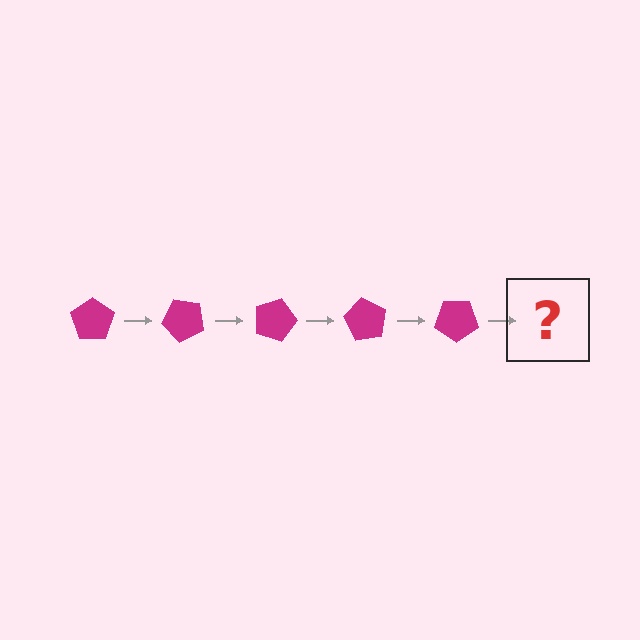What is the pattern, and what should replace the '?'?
The pattern is that the pentagon rotates 45 degrees each step. The '?' should be a magenta pentagon rotated 225 degrees.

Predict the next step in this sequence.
The next step is a magenta pentagon rotated 225 degrees.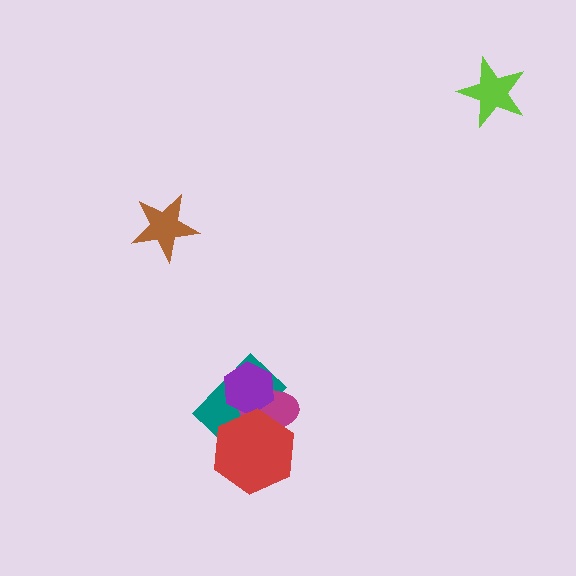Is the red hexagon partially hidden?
No, no other shape covers it.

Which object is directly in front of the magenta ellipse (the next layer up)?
The purple hexagon is directly in front of the magenta ellipse.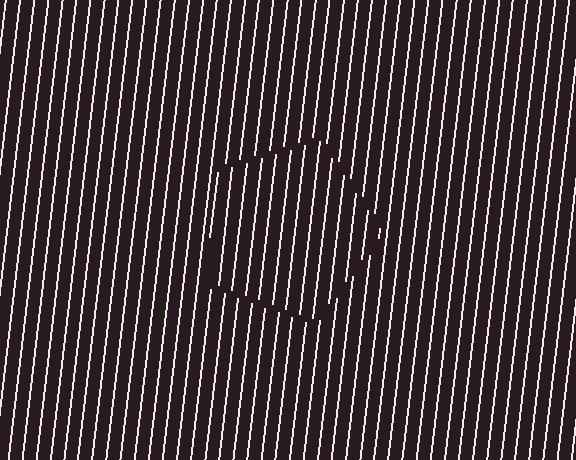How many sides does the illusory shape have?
5 sides — the line-ends trace a pentagon.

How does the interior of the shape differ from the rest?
The interior of the shape contains the same grating, shifted by half a period — the contour is defined by the phase discontinuity where line-ends from the inner and outer gratings abut.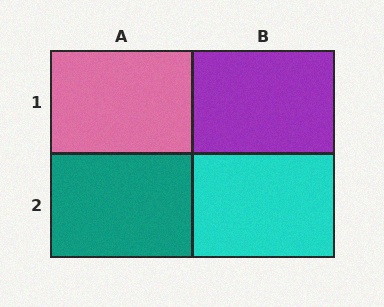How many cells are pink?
1 cell is pink.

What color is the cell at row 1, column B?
Purple.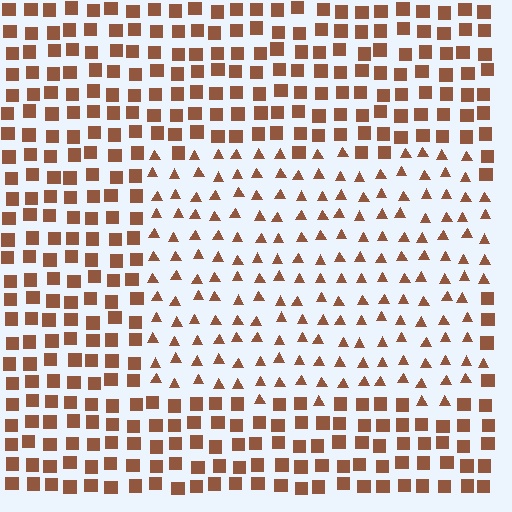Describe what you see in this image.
The image is filled with small brown elements arranged in a uniform grid. A rectangle-shaped region contains triangles, while the surrounding area contains squares. The boundary is defined purely by the change in element shape.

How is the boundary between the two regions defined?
The boundary is defined by a change in element shape: triangles inside vs. squares outside. All elements share the same color and spacing.